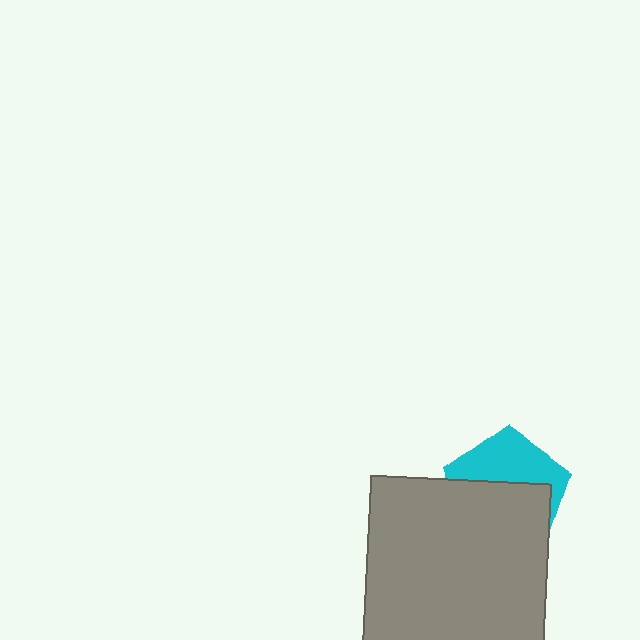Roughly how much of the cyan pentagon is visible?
A small part of it is visible (roughly 43%).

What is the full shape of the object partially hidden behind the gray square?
The partially hidden object is a cyan pentagon.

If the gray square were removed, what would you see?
You would see the complete cyan pentagon.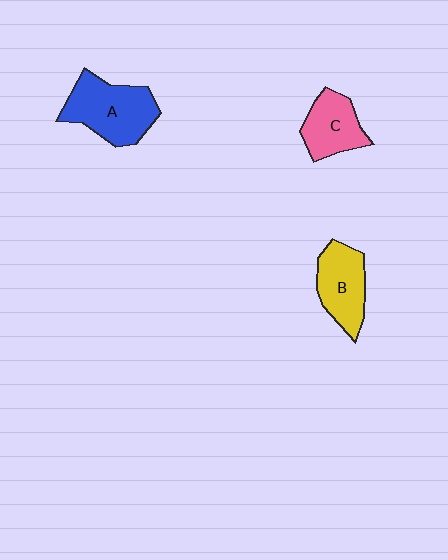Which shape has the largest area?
Shape A (blue).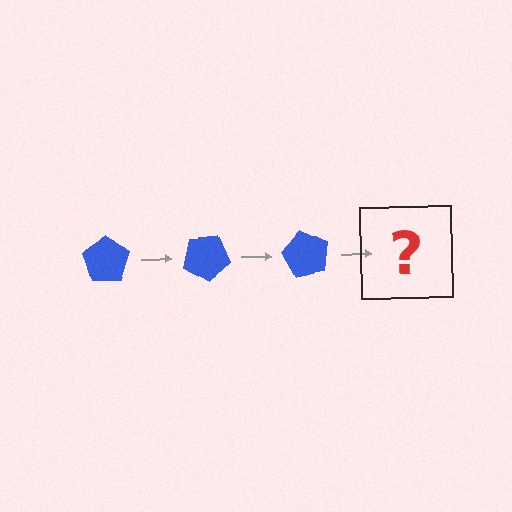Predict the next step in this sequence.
The next step is a blue pentagon rotated 90 degrees.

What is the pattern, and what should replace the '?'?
The pattern is that the pentagon rotates 30 degrees each step. The '?' should be a blue pentagon rotated 90 degrees.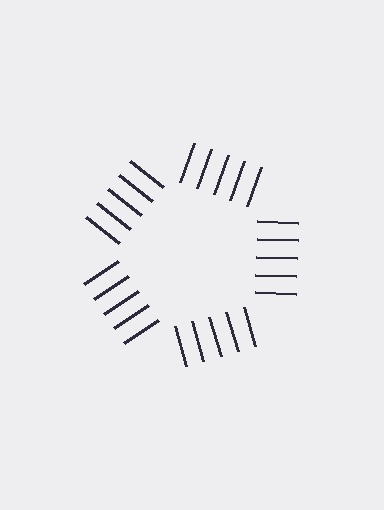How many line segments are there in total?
25 — 5 along each of the 5 edges.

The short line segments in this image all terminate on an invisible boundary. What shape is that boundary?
An illusory pentagon — the line segments terminate on its edges but no continuous stroke is drawn.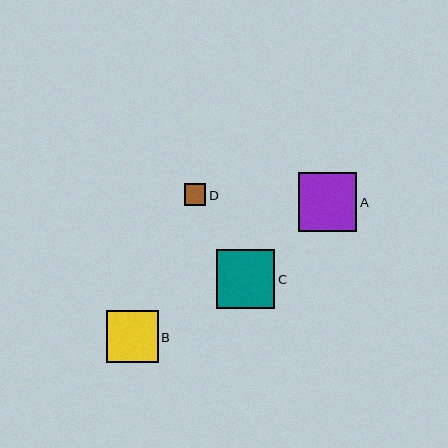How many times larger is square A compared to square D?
Square A is approximately 2.7 times the size of square D.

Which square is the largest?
Square C is the largest with a size of approximately 58 pixels.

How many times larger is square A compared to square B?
Square A is approximately 1.1 times the size of square B.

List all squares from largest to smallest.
From largest to smallest: C, A, B, D.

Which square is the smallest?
Square D is the smallest with a size of approximately 21 pixels.